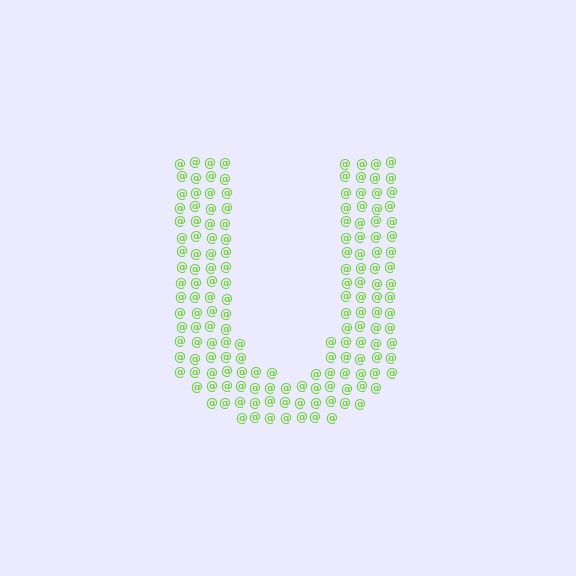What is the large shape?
The large shape is the letter U.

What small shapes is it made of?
It is made of small at signs.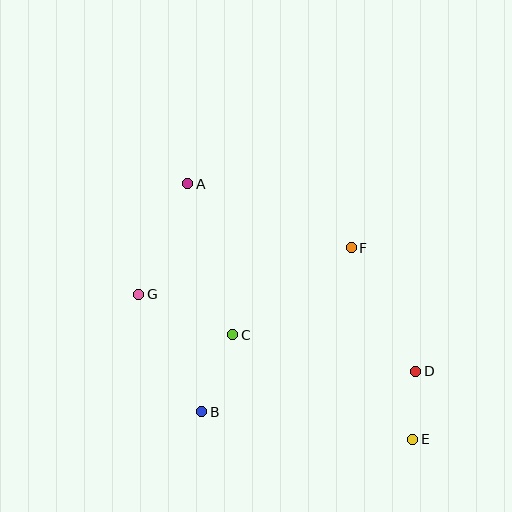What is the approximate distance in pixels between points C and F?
The distance between C and F is approximately 147 pixels.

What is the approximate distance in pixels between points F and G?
The distance between F and G is approximately 217 pixels.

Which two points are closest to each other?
Points D and E are closest to each other.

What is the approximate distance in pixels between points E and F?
The distance between E and F is approximately 201 pixels.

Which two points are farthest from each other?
Points A and E are farthest from each other.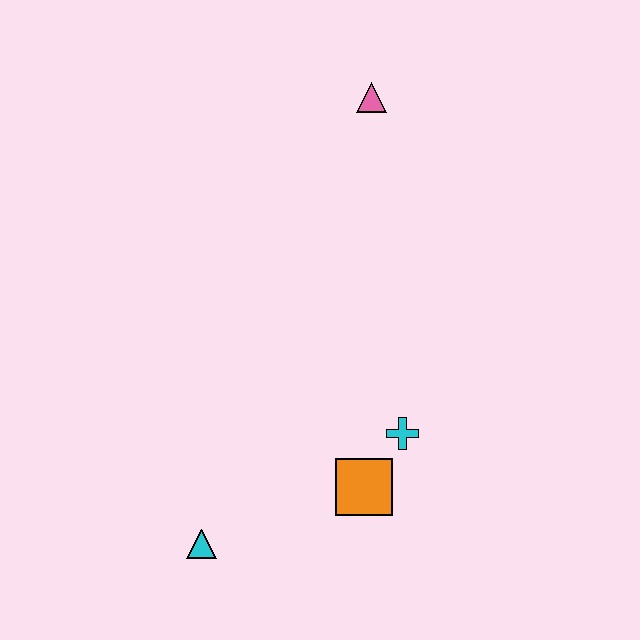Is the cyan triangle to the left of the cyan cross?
Yes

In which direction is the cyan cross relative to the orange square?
The cyan cross is above the orange square.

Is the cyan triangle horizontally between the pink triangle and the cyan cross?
No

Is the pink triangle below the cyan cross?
No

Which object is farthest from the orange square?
The pink triangle is farthest from the orange square.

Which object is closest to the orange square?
The cyan cross is closest to the orange square.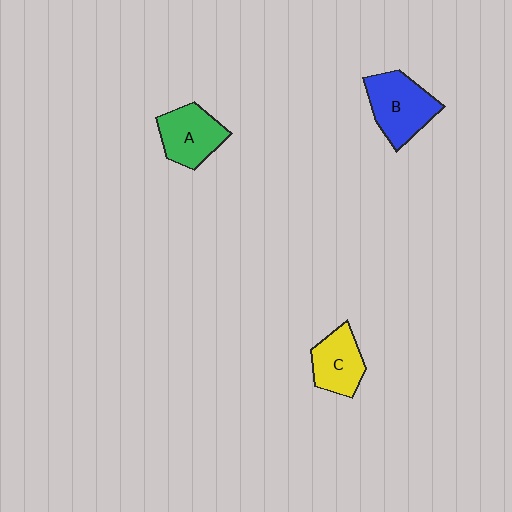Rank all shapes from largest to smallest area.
From largest to smallest: B (blue), A (green), C (yellow).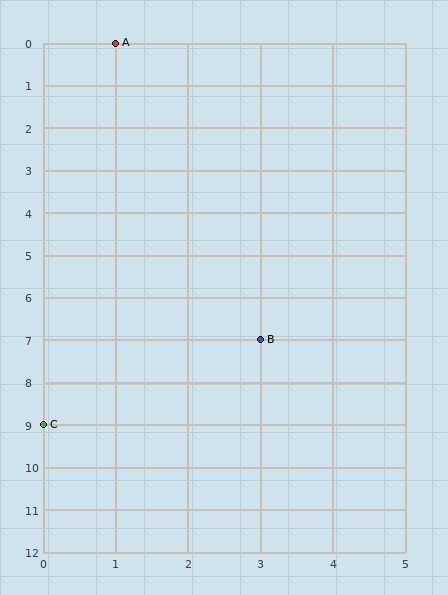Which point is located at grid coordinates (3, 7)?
Point B is at (3, 7).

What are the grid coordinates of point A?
Point A is at grid coordinates (1, 0).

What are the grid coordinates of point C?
Point C is at grid coordinates (0, 9).